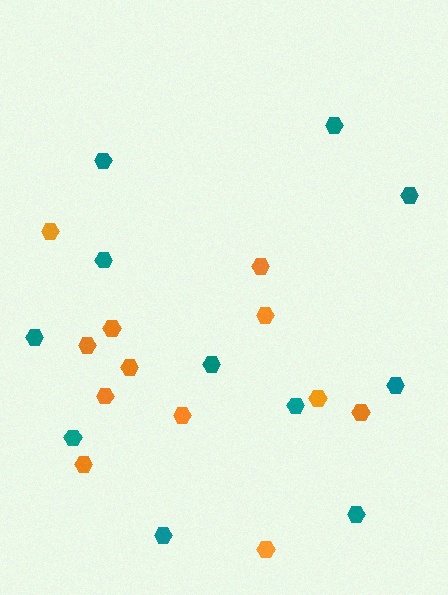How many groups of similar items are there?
There are 2 groups: one group of teal hexagons (11) and one group of orange hexagons (12).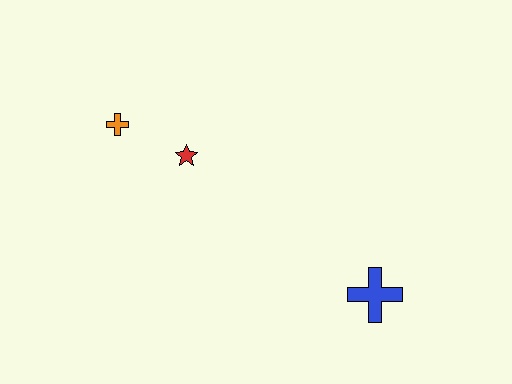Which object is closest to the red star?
The orange cross is closest to the red star.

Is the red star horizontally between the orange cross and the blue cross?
Yes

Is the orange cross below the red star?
No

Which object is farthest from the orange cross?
The blue cross is farthest from the orange cross.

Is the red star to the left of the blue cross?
Yes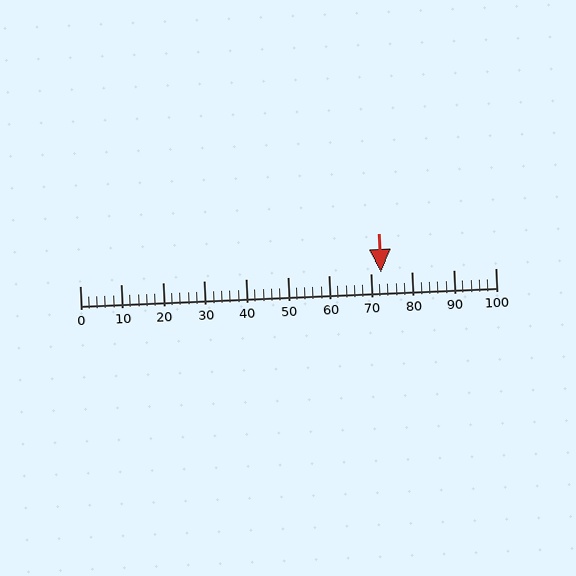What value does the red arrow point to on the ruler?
The red arrow points to approximately 72.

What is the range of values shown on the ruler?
The ruler shows values from 0 to 100.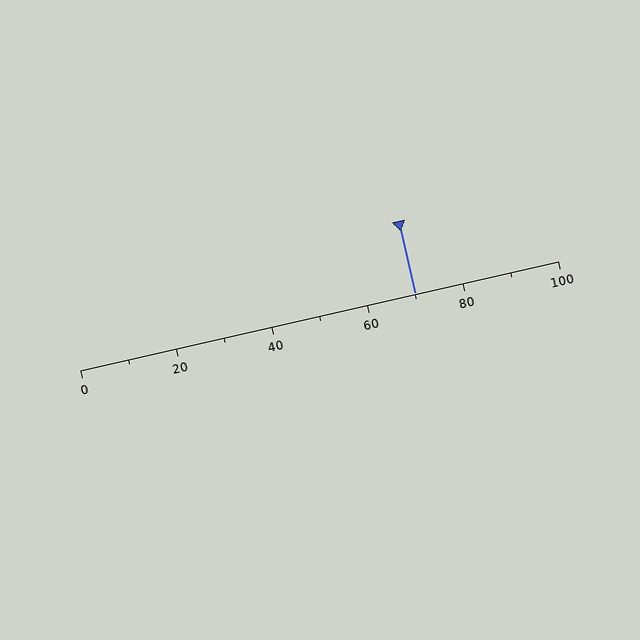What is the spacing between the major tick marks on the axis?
The major ticks are spaced 20 apart.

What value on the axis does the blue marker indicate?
The marker indicates approximately 70.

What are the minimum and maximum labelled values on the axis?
The axis runs from 0 to 100.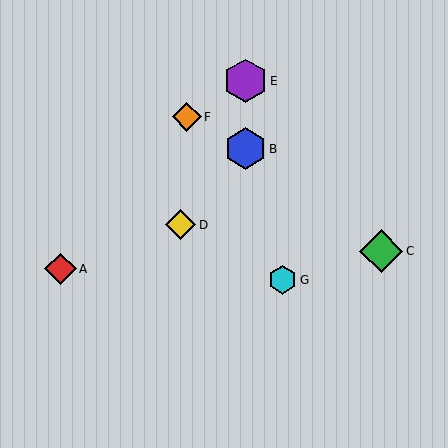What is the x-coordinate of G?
Object G is at x≈283.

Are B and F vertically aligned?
No, B is at x≈246 and F is at x≈187.